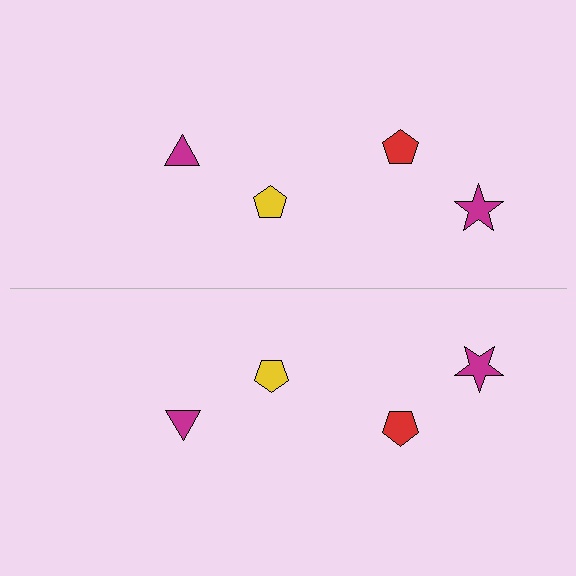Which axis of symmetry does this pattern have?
The pattern has a horizontal axis of symmetry running through the center of the image.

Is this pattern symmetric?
Yes, this pattern has bilateral (reflection) symmetry.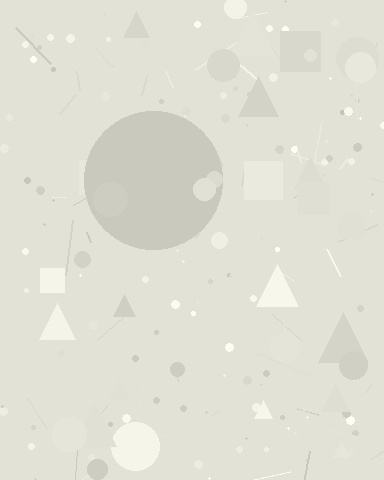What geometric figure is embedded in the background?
A circle is embedded in the background.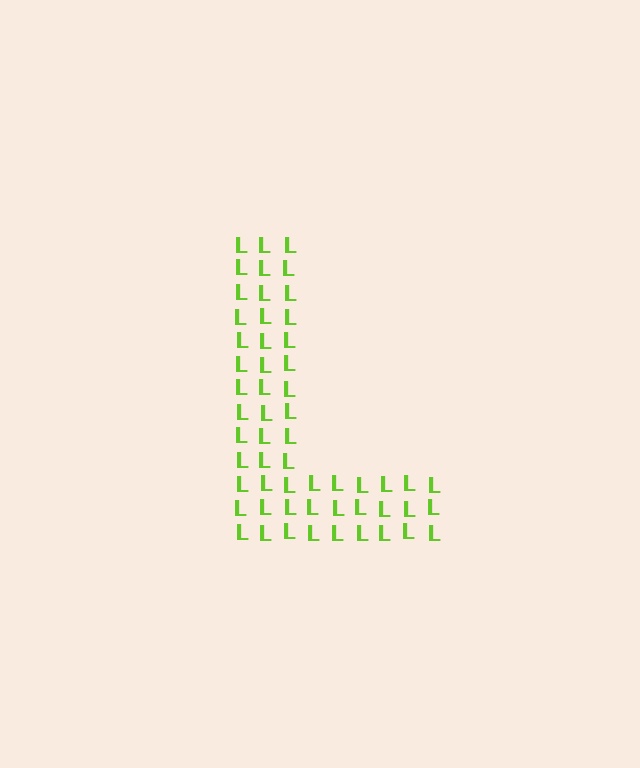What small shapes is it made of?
It is made of small letter L's.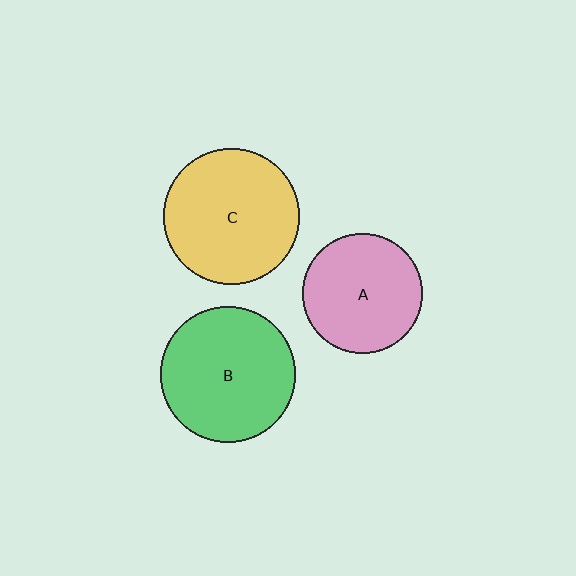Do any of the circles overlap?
No, none of the circles overlap.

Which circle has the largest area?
Circle C (yellow).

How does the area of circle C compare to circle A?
Approximately 1.3 times.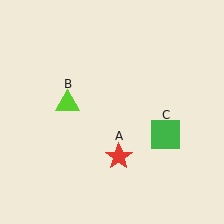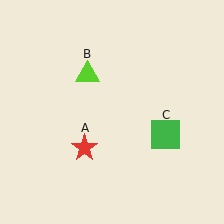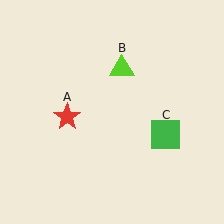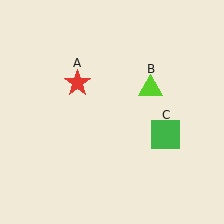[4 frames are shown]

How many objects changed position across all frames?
2 objects changed position: red star (object A), lime triangle (object B).